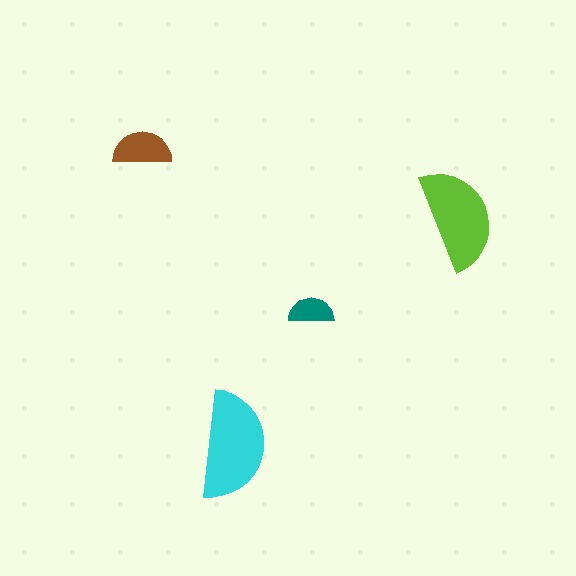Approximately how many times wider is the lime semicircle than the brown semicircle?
About 2 times wider.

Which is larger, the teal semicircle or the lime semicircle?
The lime one.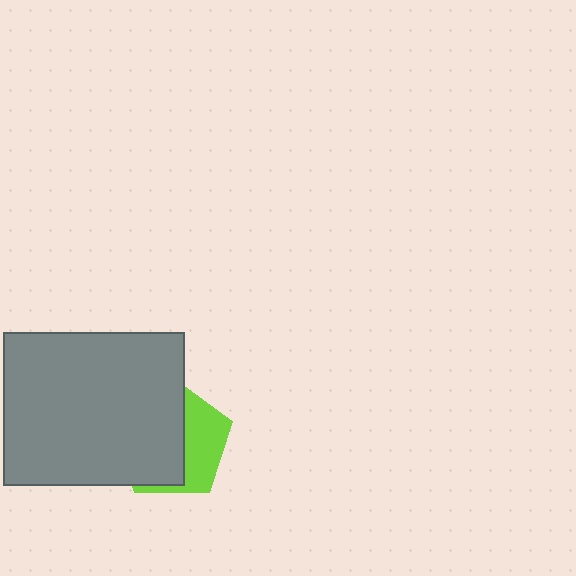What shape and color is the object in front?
The object in front is a gray rectangle.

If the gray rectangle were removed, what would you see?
You would see the complete lime pentagon.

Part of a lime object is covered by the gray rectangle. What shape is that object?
It is a pentagon.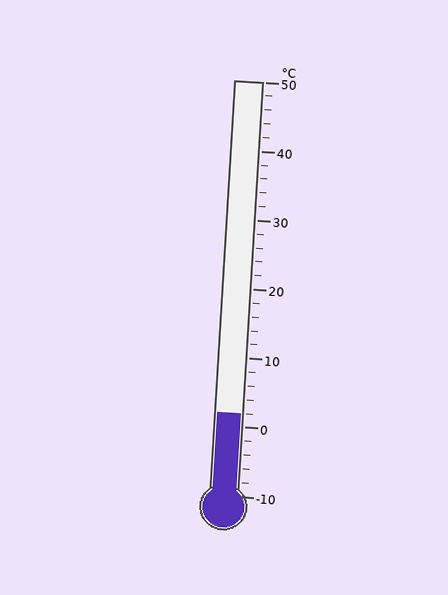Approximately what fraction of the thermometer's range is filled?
The thermometer is filled to approximately 20% of its range.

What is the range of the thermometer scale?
The thermometer scale ranges from -10°C to 50°C.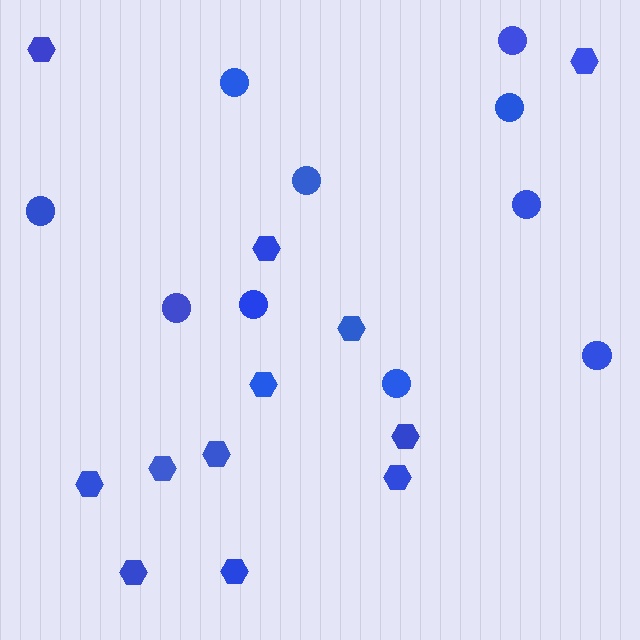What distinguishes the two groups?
There are 2 groups: one group of hexagons (12) and one group of circles (10).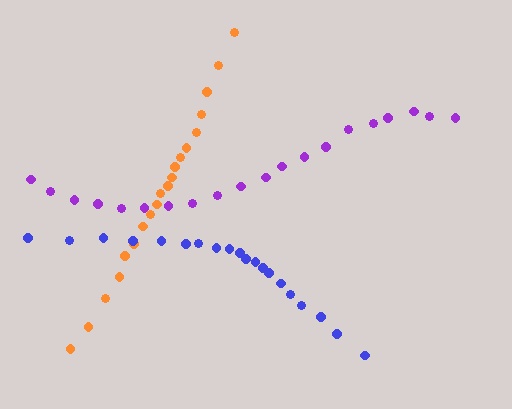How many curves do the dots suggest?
There are 3 distinct paths.